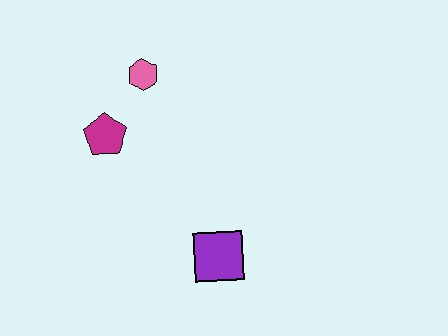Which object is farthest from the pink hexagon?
The purple square is farthest from the pink hexagon.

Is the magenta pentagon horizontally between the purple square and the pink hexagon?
No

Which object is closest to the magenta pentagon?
The pink hexagon is closest to the magenta pentagon.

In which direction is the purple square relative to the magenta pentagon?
The purple square is below the magenta pentagon.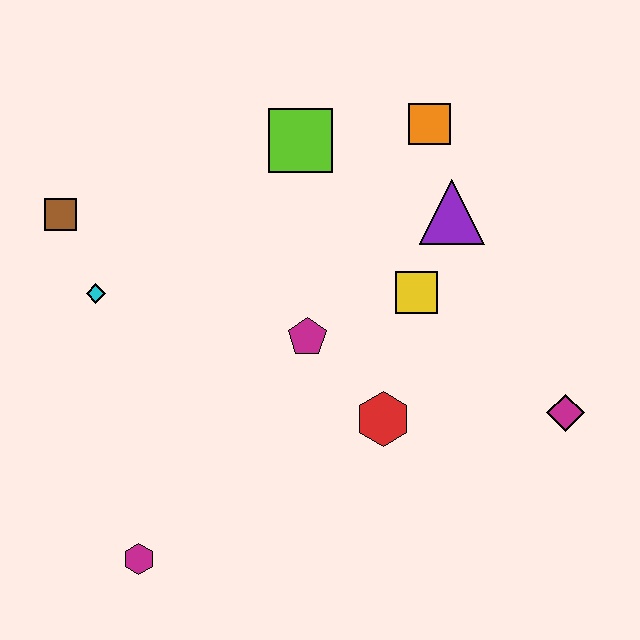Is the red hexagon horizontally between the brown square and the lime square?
No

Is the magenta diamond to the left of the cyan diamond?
No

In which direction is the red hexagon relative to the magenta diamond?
The red hexagon is to the left of the magenta diamond.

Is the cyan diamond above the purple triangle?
No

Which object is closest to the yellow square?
The purple triangle is closest to the yellow square.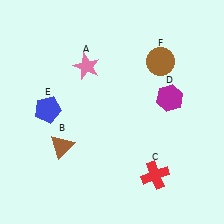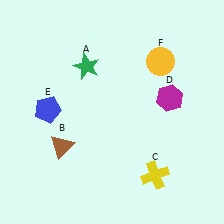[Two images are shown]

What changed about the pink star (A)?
In Image 1, A is pink. In Image 2, it changed to green.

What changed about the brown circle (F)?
In Image 1, F is brown. In Image 2, it changed to yellow.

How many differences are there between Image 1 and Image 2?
There are 3 differences between the two images.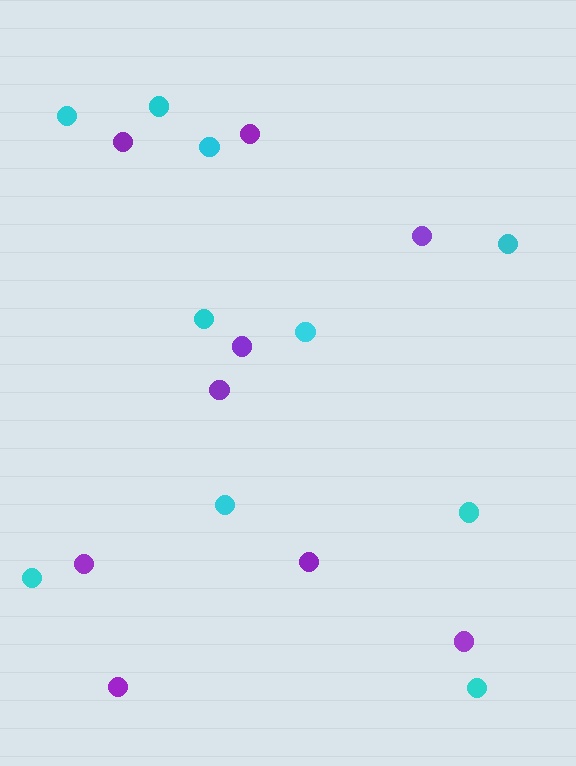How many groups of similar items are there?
There are 2 groups: one group of purple circles (9) and one group of cyan circles (10).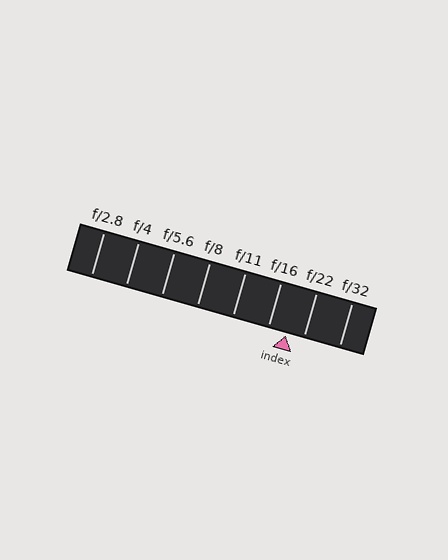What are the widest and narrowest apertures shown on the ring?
The widest aperture shown is f/2.8 and the narrowest is f/32.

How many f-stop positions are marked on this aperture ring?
There are 8 f-stop positions marked.